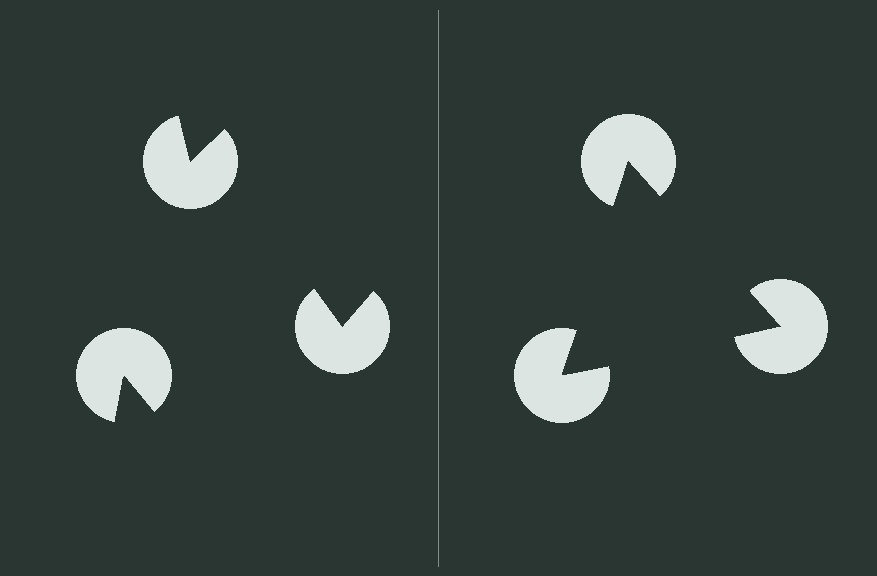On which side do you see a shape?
An illusory triangle appears on the right side. On the left side the wedge cuts are rotated, so no coherent shape forms.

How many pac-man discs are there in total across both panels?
6 — 3 on each side.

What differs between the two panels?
The pac-man discs are positioned identically on both sides; only the wedge orientations differ. On the right they align to a triangle; on the left they are misaligned.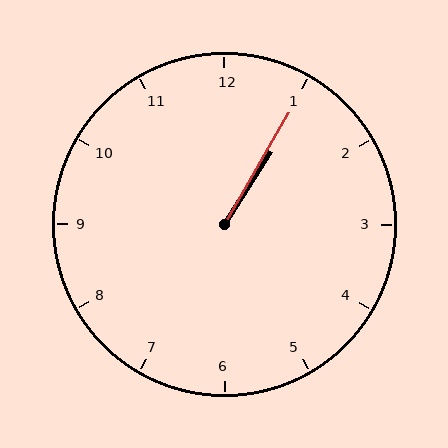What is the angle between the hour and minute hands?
Approximately 2 degrees.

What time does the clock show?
1:05.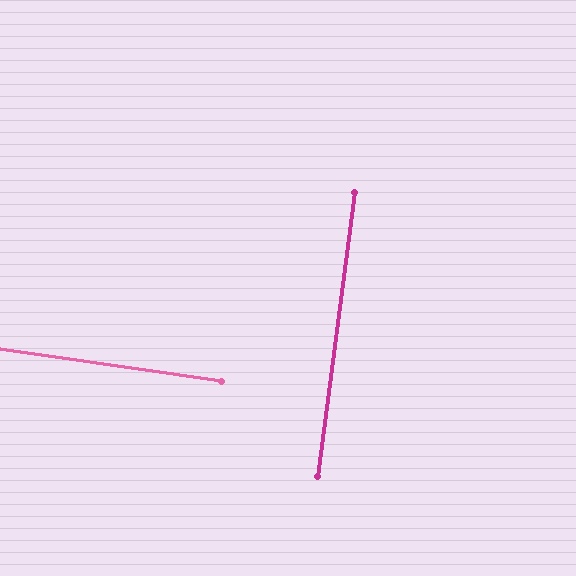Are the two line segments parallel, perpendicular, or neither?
Perpendicular — they meet at approximately 89°.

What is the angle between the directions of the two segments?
Approximately 89 degrees.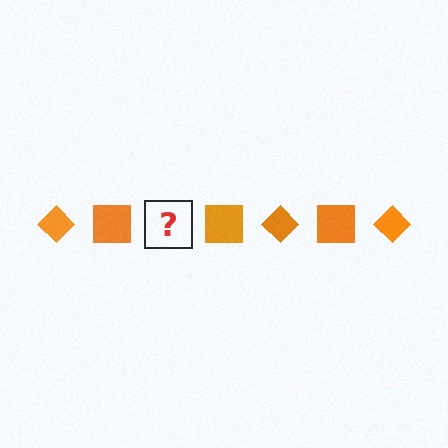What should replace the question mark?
The question mark should be replaced with an orange diamond.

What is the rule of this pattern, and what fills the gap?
The rule is that the pattern cycles through diamond, square shapes in orange. The gap should be filled with an orange diamond.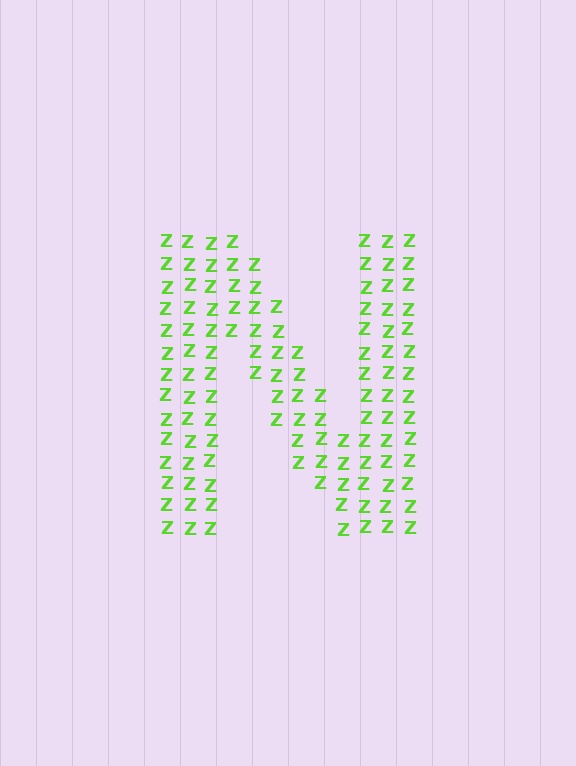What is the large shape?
The large shape is the letter N.